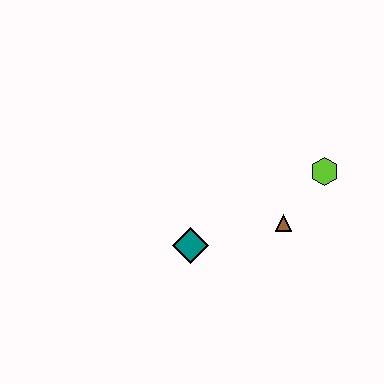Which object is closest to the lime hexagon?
The brown triangle is closest to the lime hexagon.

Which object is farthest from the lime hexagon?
The teal diamond is farthest from the lime hexagon.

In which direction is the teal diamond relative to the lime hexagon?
The teal diamond is to the left of the lime hexagon.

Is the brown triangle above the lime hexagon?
No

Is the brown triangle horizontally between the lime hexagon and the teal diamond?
Yes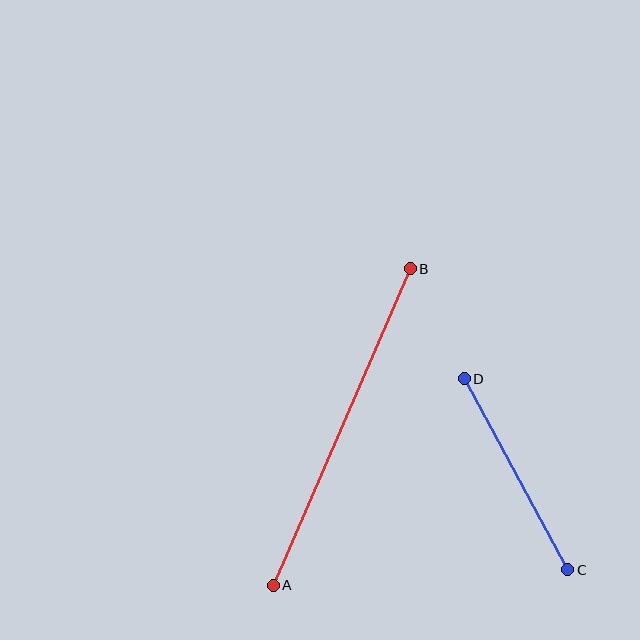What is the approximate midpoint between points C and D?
The midpoint is at approximately (516, 474) pixels.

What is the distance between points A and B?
The distance is approximately 345 pixels.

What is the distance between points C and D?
The distance is approximately 217 pixels.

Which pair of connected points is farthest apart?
Points A and B are farthest apart.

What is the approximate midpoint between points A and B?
The midpoint is at approximately (342, 427) pixels.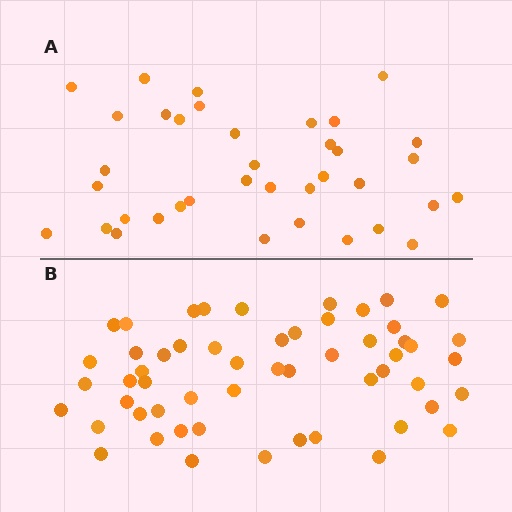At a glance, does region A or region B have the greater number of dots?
Region B (the bottom region) has more dots.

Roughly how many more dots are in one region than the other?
Region B has approximately 20 more dots than region A.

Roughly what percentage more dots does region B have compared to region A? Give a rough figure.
About 50% more.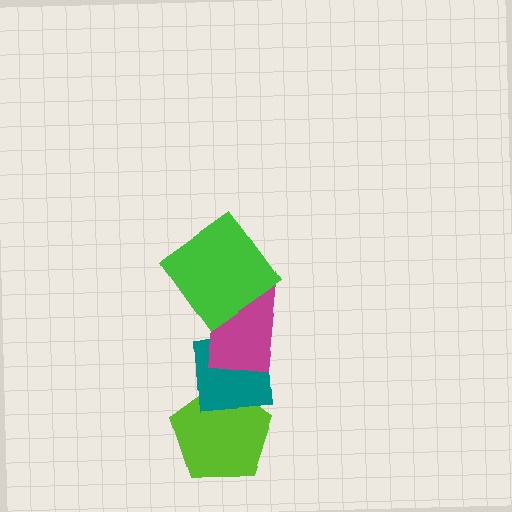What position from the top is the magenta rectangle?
The magenta rectangle is 2nd from the top.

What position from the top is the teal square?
The teal square is 3rd from the top.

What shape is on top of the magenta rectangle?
The green diamond is on top of the magenta rectangle.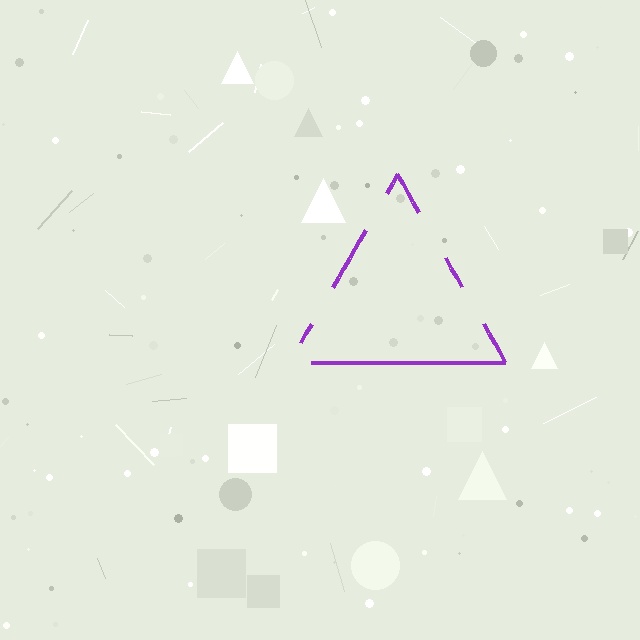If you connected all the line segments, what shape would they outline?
They would outline a triangle.